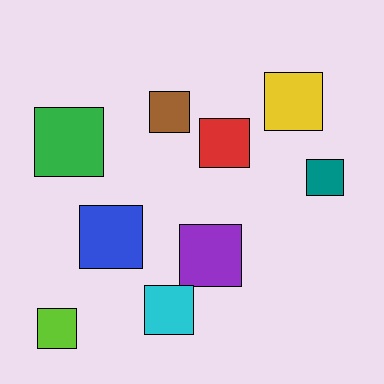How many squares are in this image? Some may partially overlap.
There are 9 squares.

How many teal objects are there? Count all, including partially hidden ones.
There is 1 teal object.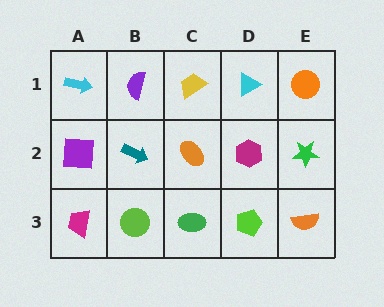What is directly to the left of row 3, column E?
A lime pentagon.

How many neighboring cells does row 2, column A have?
3.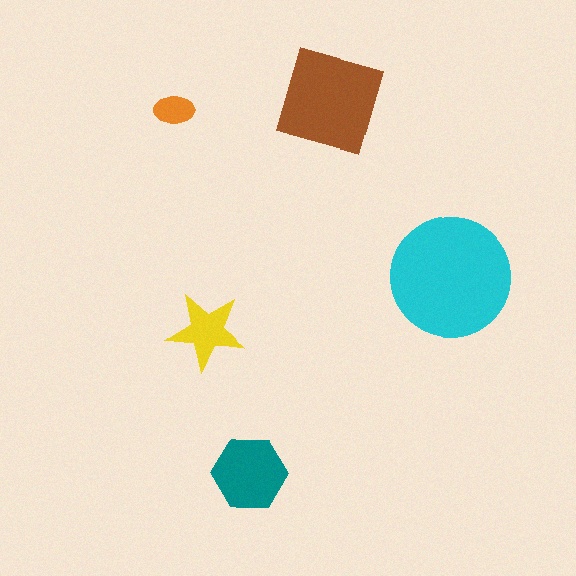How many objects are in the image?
There are 5 objects in the image.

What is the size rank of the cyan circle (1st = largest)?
1st.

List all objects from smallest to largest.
The orange ellipse, the yellow star, the teal hexagon, the brown square, the cyan circle.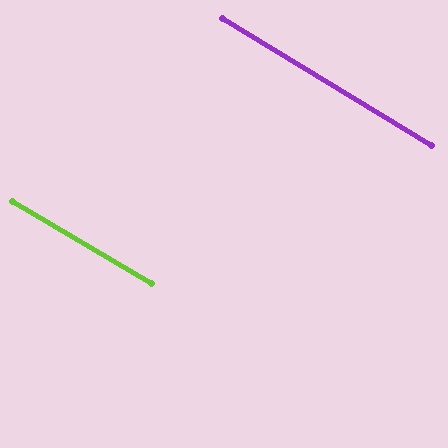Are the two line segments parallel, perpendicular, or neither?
Parallel — their directions differ by only 0.7°.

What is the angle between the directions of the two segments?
Approximately 1 degree.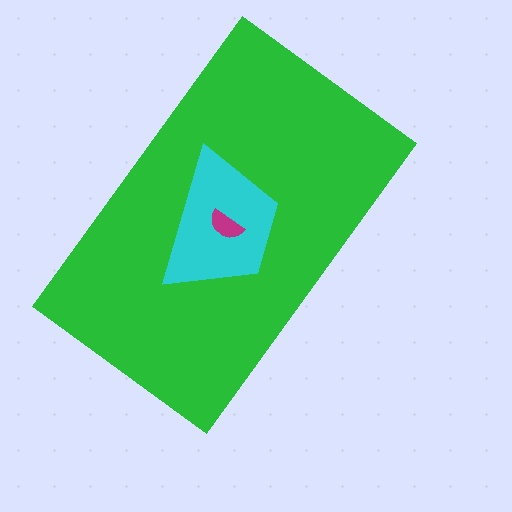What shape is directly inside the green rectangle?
The cyan trapezoid.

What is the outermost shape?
The green rectangle.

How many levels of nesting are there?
3.